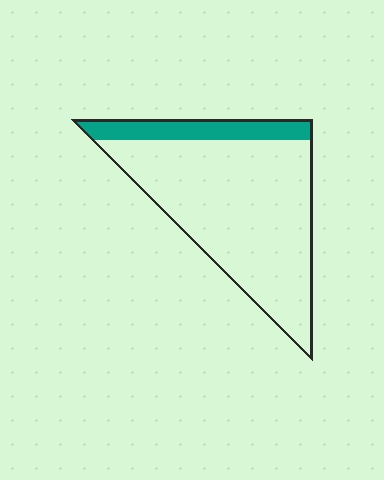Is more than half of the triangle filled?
No.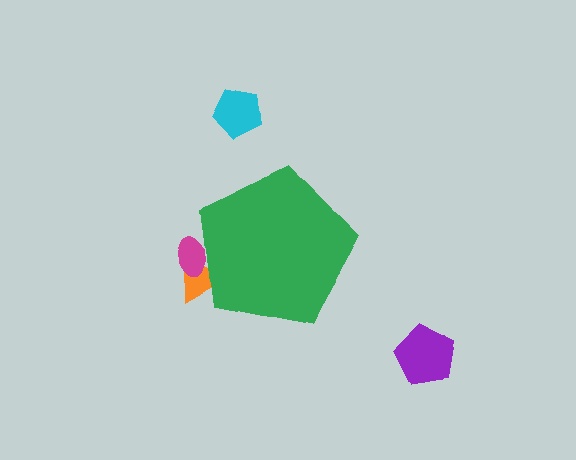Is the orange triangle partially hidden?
Yes, the orange triangle is partially hidden behind the green pentagon.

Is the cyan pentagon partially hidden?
No, the cyan pentagon is fully visible.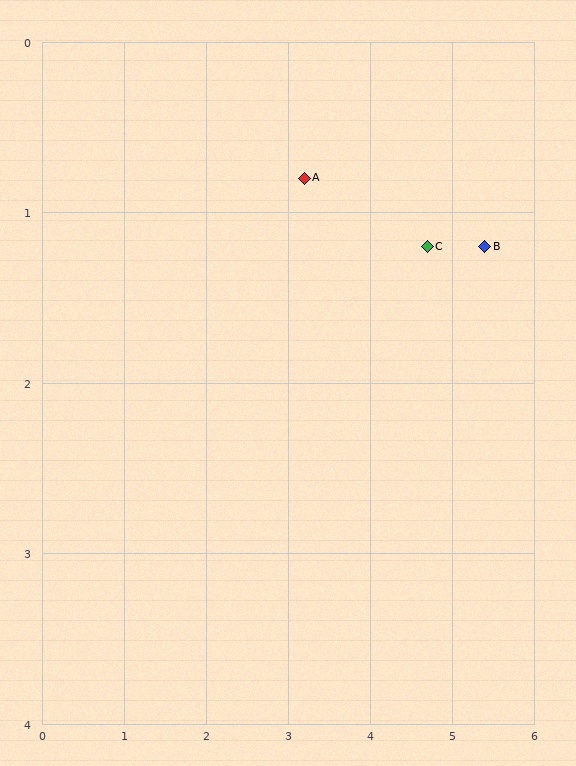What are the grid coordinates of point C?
Point C is at approximately (4.7, 1.2).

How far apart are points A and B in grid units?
Points A and B are about 2.2 grid units apart.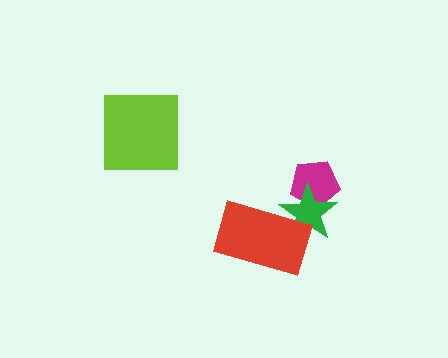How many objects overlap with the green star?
2 objects overlap with the green star.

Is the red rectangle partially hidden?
No, no other shape covers it.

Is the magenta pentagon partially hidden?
Yes, it is partially covered by another shape.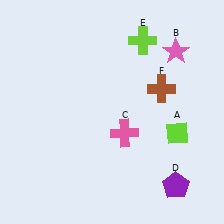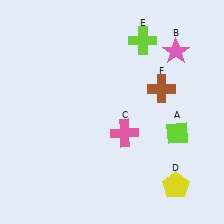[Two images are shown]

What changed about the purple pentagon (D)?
In Image 1, D is purple. In Image 2, it changed to yellow.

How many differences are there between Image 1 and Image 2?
There is 1 difference between the two images.